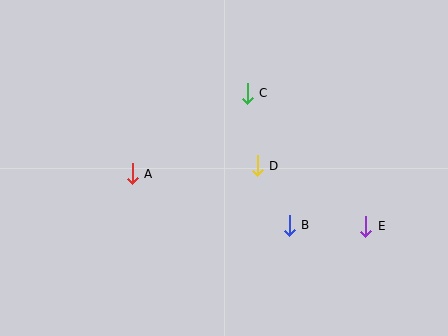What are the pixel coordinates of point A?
Point A is at (132, 174).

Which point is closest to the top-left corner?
Point A is closest to the top-left corner.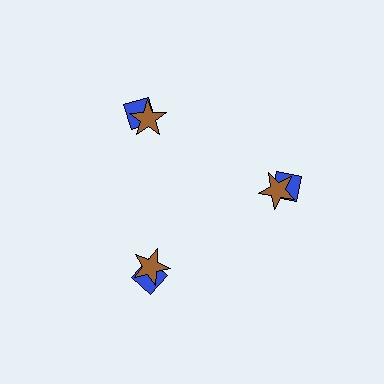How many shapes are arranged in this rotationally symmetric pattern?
There are 6 shapes, arranged in 3 groups of 2.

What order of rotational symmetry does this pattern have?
This pattern has 3-fold rotational symmetry.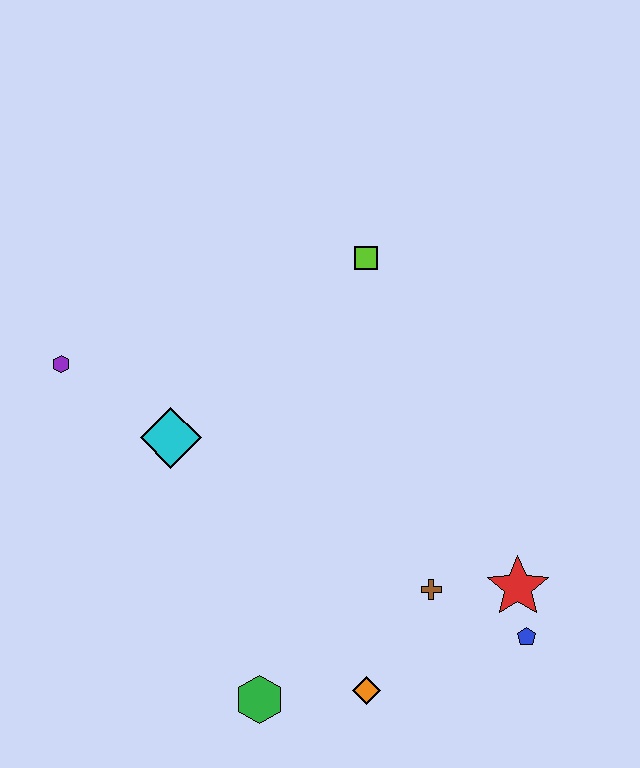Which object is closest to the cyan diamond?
The purple hexagon is closest to the cyan diamond.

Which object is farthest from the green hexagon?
The lime square is farthest from the green hexagon.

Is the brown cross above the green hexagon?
Yes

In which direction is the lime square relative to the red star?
The lime square is above the red star.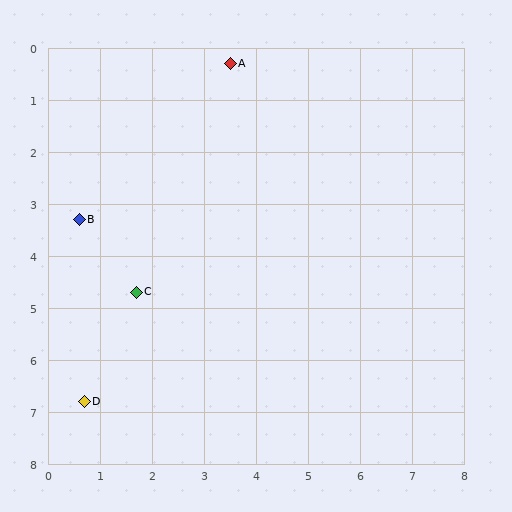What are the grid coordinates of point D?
Point D is at approximately (0.7, 6.8).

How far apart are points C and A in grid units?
Points C and A are about 4.8 grid units apart.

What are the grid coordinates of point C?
Point C is at approximately (1.7, 4.7).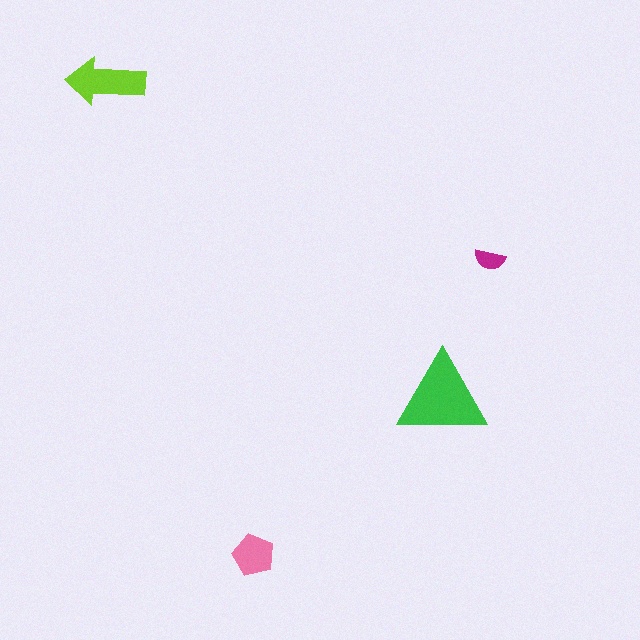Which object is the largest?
The green triangle.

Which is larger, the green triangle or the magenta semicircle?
The green triangle.